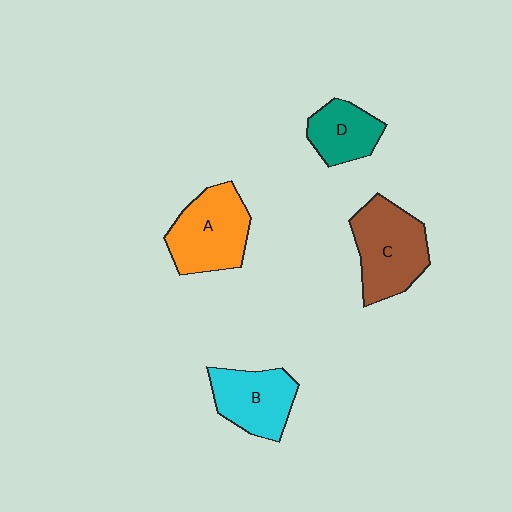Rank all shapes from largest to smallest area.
From largest to smallest: C (brown), A (orange), B (cyan), D (teal).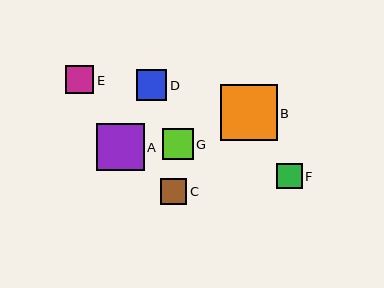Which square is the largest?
Square B is the largest with a size of approximately 56 pixels.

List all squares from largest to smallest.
From largest to smallest: B, A, G, D, E, C, F.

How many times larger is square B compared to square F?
Square B is approximately 2.2 times the size of square F.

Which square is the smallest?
Square F is the smallest with a size of approximately 26 pixels.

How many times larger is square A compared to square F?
Square A is approximately 1.9 times the size of square F.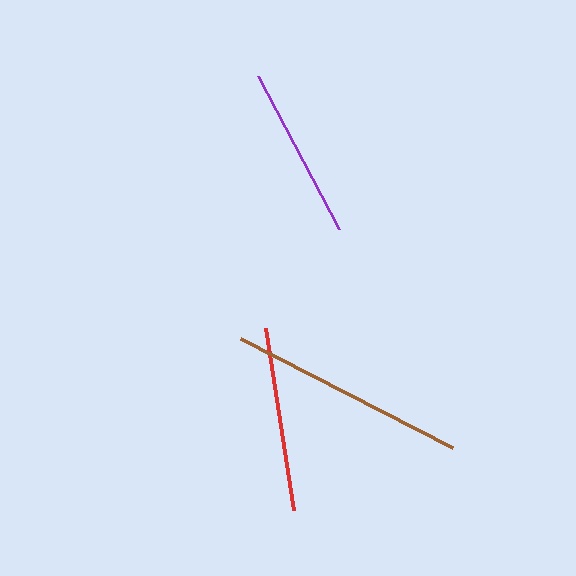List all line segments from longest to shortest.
From longest to shortest: brown, red, purple.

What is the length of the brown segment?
The brown segment is approximately 238 pixels long.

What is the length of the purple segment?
The purple segment is approximately 173 pixels long.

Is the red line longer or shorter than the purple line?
The red line is longer than the purple line.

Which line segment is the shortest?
The purple line is the shortest at approximately 173 pixels.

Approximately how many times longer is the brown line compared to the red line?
The brown line is approximately 1.3 times the length of the red line.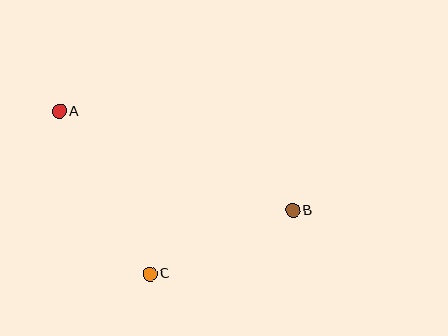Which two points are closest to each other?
Points B and C are closest to each other.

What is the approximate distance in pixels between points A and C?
The distance between A and C is approximately 186 pixels.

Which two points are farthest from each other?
Points A and B are farthest from each other.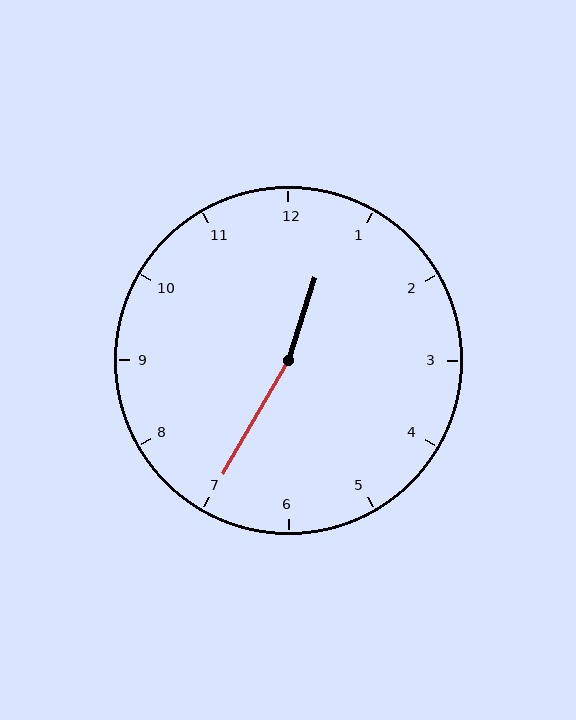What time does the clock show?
12:35.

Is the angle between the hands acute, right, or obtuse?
It is obtuse.